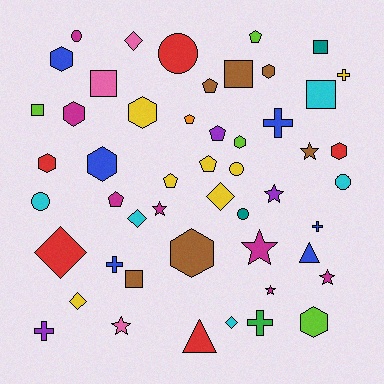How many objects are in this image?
There are 50 objects.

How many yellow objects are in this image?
There are 7 yellow objects.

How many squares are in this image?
There are 6 squares.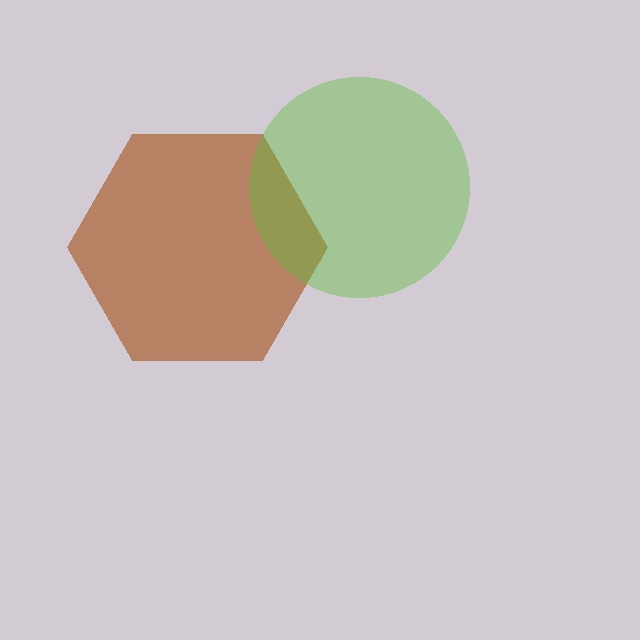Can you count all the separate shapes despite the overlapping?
Yes, there are 2 separate shapes.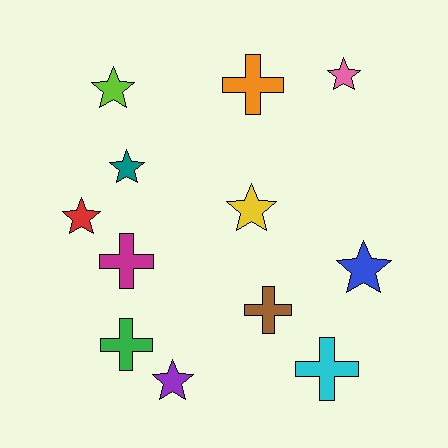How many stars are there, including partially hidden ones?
There are 7 stars.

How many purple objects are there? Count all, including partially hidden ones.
There is 1 purple object.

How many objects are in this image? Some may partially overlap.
There are 12 objects.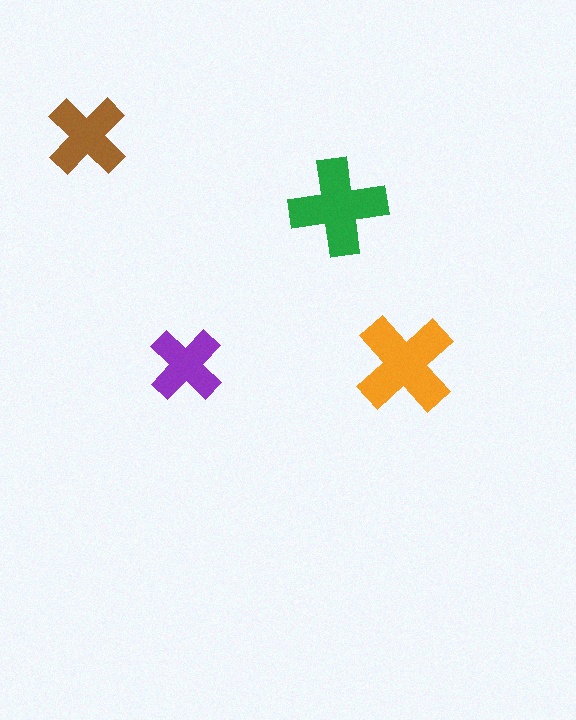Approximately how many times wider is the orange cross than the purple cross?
About 1.5 times wider.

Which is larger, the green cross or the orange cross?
The orange one.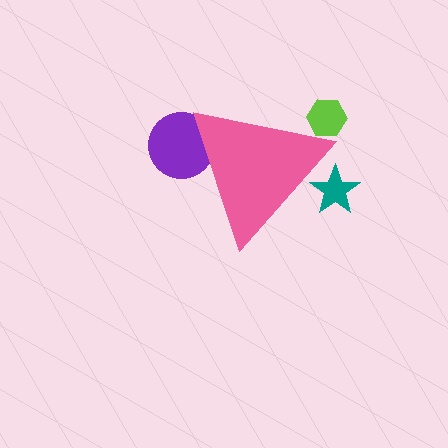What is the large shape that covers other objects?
A pink triangle.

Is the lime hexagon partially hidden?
Yes, the lime hexagon is partially hidden behind the pink triangle.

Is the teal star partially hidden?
Yes, the teal star is partially hidden behind the pink triangle.